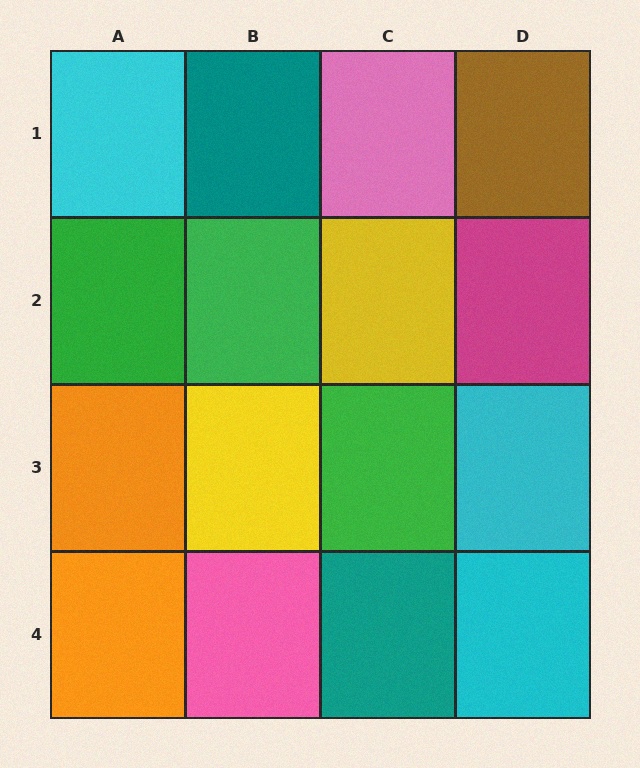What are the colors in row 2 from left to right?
Green, green, yellow, magenta.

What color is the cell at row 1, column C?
Pink.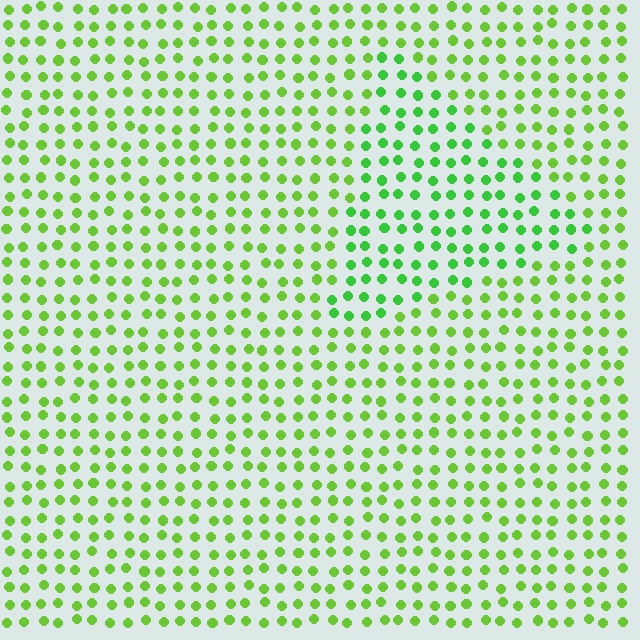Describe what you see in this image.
The image is filled with small lime elements in a uniform arrangement. A triangle-shaped region is visible where the elements are tinted to a slightly different hue, forming a subtle color boundary.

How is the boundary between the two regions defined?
The boundary is defined purely by a slight shift in hue (about 24 degrees). Spacing, size, and orientation are identical on both sides.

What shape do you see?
I see a triangle.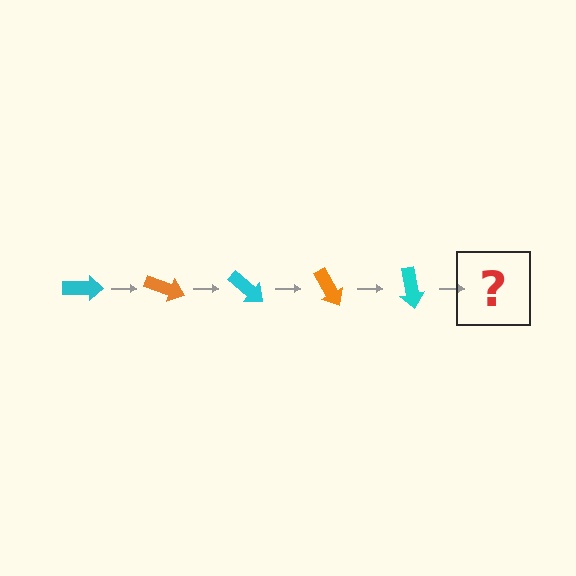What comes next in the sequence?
The next element should be an orange arrow, rotated 100 degrees from the start.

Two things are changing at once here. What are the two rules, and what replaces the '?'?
The two rules are that it rotates 20 degrees each step and the color cycles through cyan and orange. The '?' should be an orange arrow, rotated 100 degrees from the start.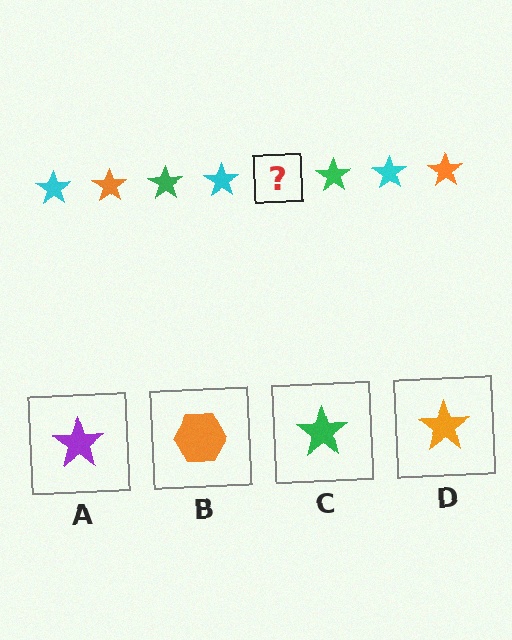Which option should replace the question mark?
Option D.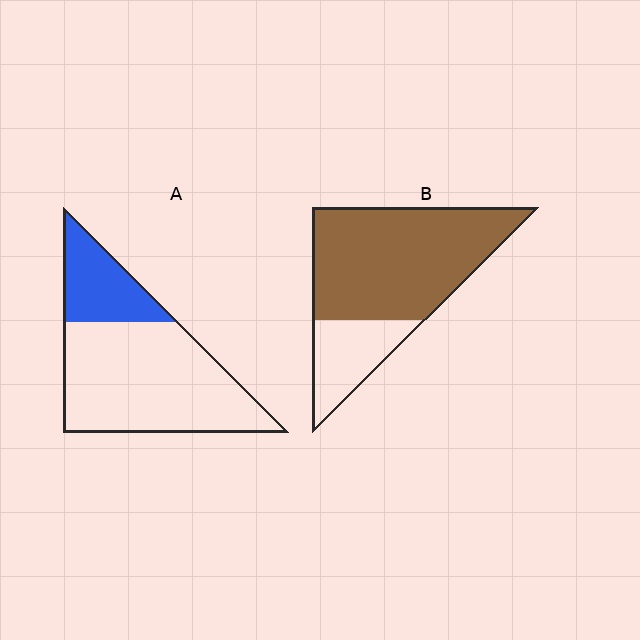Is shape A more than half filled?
No.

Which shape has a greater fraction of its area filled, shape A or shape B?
Shape B.